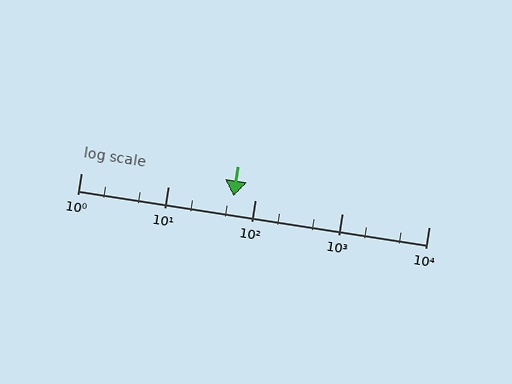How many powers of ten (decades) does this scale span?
The scale spans 4 decades, from 1 to 10000.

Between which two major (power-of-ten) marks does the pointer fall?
The pointer is between 10 and 100.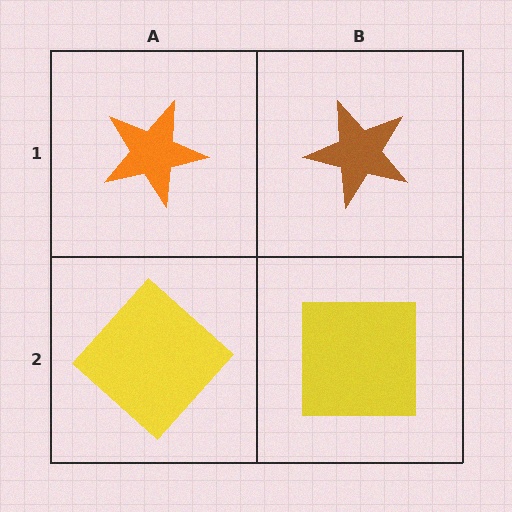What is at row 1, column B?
A brown star.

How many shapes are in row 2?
2 shapes.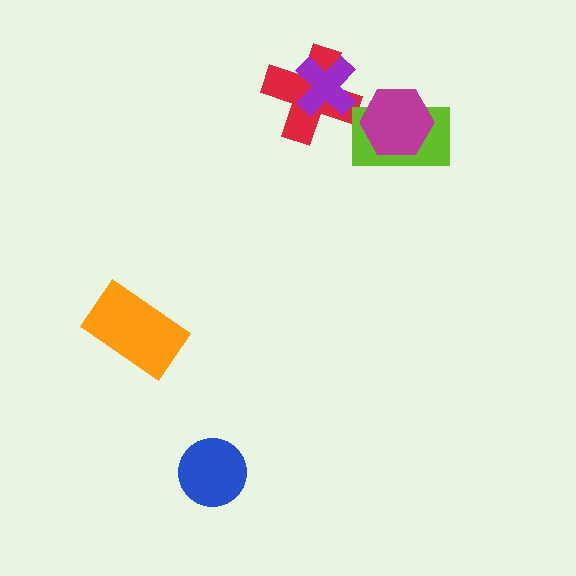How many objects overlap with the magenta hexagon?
1 object overlaps with the magenta hexagon.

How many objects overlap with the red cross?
1 object overlaps with the red cross.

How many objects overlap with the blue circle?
0 objects overlap with the blue circle.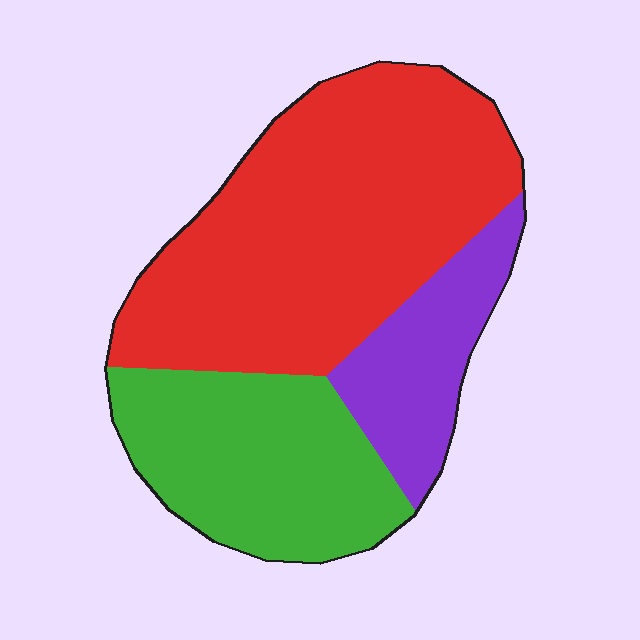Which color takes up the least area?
Purple, at roughly 15%.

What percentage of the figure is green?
Green covers about 30% of the figure.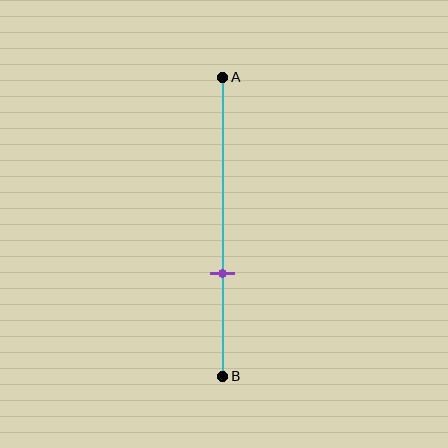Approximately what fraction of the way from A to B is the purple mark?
The purple mark is approximately 65% of the way from A to B.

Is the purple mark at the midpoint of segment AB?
No, the mark is at about 65% from A, not at the 50% midpoint.